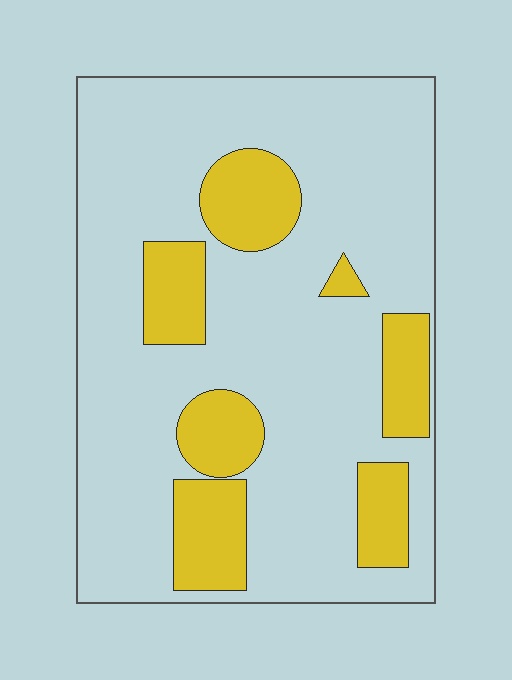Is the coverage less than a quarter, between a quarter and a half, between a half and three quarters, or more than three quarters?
Less than a quarter.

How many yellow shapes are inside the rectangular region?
7.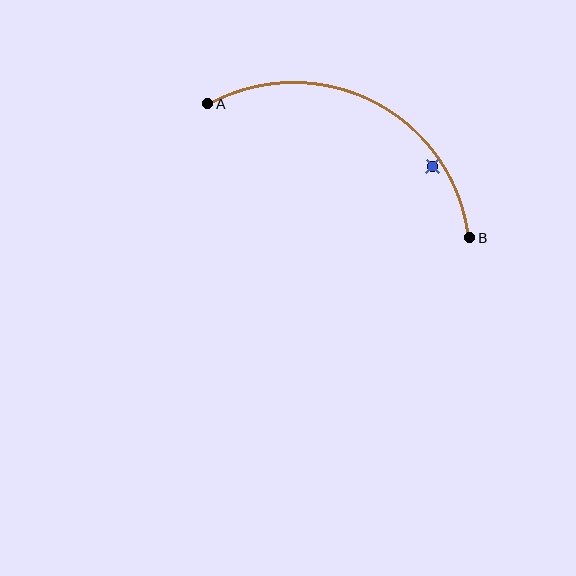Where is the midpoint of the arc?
The arc midpoint is the point on the curve farthest from the straight line joining A and B. It sits above that line.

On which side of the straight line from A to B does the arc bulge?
The arc bulges above the straight line connecting A and B.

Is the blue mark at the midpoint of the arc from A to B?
No — the blue mark does not lie on the arc at all. It sits slightly inside the curve.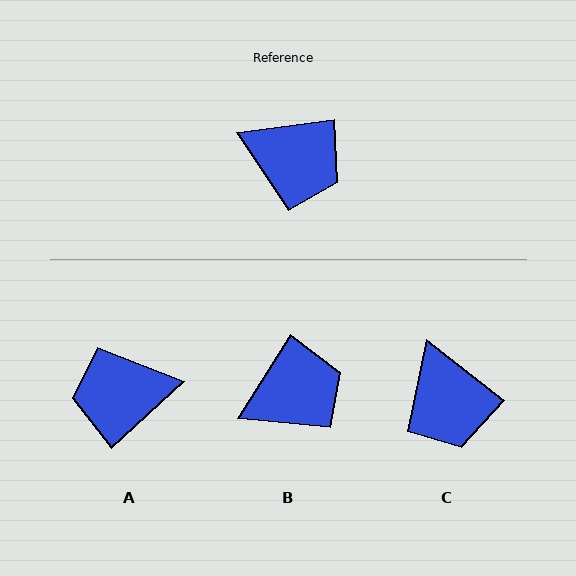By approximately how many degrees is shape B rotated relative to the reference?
Approximately 50 degrees counter-clockwise.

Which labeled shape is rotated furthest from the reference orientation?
A, about 145 degrees away.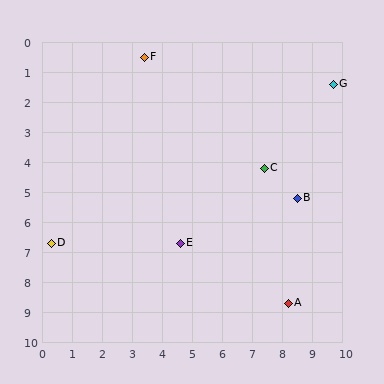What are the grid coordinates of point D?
Point D is at approximately (0.3, 6.7).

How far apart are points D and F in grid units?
Points D and F are about 6.9 grid units apart.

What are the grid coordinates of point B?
Point B is at approximately (8.5, 5.2).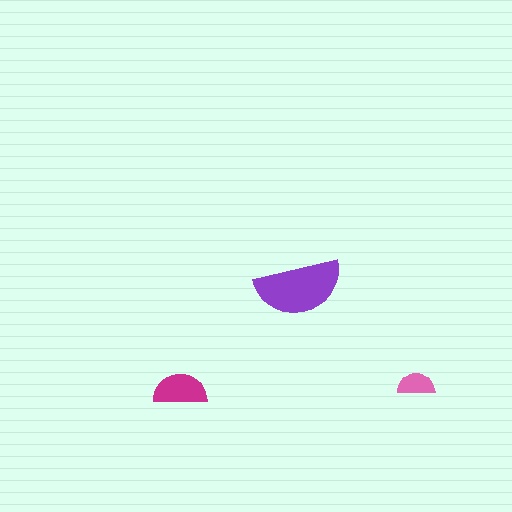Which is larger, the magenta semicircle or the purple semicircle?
The purple one.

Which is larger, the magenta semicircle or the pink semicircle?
The magenta one.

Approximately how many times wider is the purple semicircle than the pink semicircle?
About 2.5 times wider.